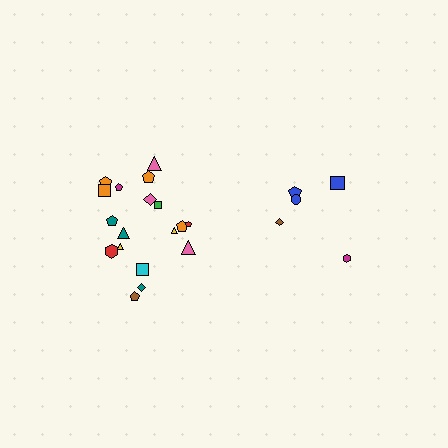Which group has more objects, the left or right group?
The left group.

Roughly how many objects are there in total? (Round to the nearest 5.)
Roughly 25 objects in total.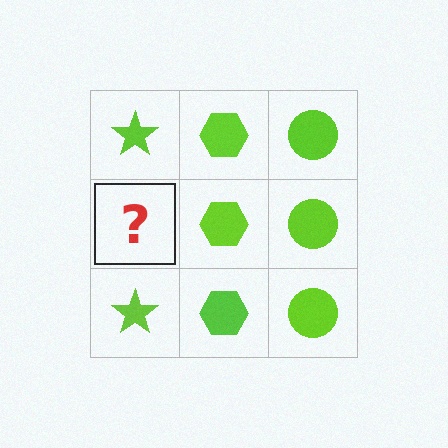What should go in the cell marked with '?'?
The missing cell should contain a lime star.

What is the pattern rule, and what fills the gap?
The rule is that each column has a consistent shape. The gap should be filled with a lime star.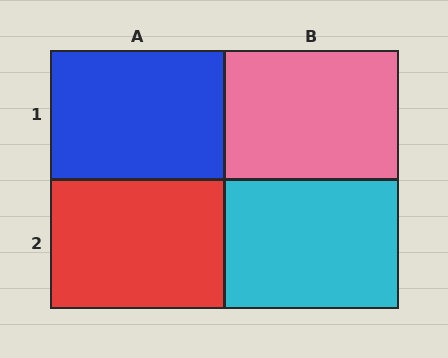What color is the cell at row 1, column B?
Pink.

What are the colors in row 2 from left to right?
Red, cyan.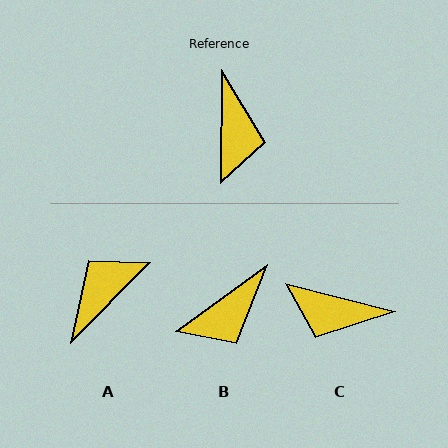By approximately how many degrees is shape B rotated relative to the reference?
Approximately 53 degrees clockwise.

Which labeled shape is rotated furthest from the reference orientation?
A, about 136 degrees away.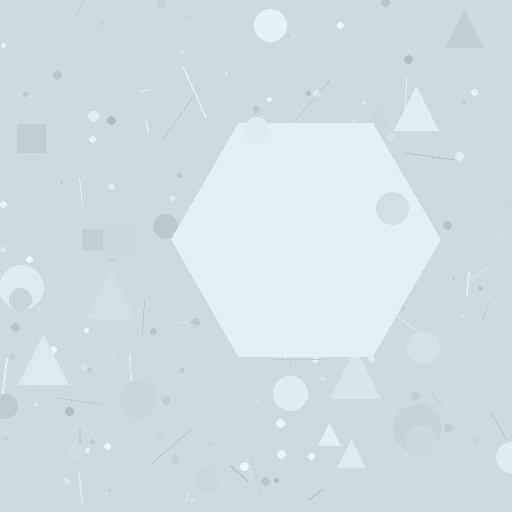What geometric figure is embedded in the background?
A hexagon is embedded in the background.